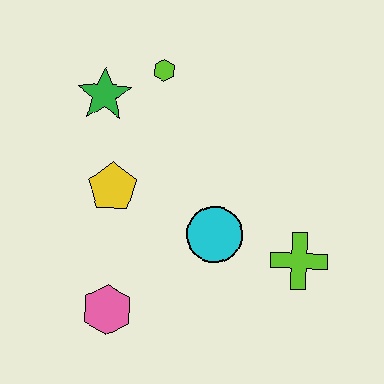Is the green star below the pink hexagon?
No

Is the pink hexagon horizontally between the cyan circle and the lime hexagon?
No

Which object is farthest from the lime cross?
The green star is farthest from the lime cross.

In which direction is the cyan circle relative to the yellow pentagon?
The cyan circle is to the right of the yellow pentagon.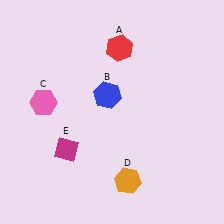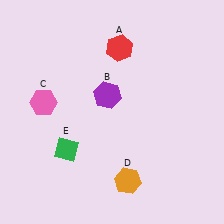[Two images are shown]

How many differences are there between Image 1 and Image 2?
There are 2 differences between the two images.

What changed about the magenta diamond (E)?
In Image 1, E is magenta. In Image 2, it changed to green.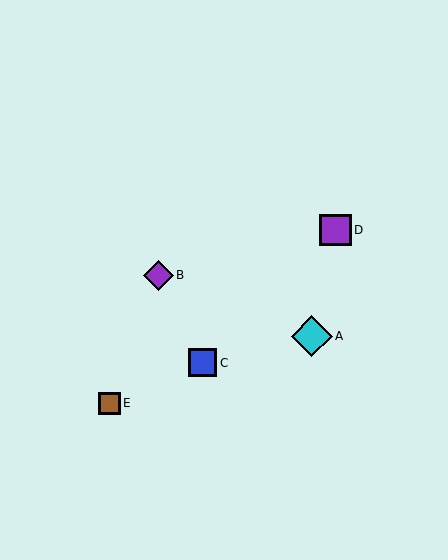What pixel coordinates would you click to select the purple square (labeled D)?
Click at (336, 230) to select the purple square D.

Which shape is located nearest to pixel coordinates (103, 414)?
The brown square (labeled E) at (109, 403) is nearest to that location.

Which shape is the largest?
The cyan diamond (labeled A) is the largest.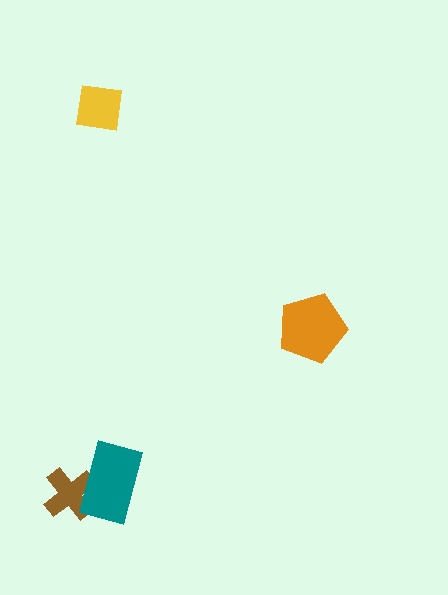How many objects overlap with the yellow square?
0 objects overlap with the yellow square.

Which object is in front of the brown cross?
The teal rectangle is in front of the brown cross.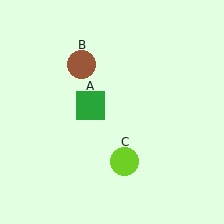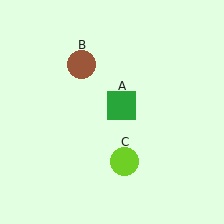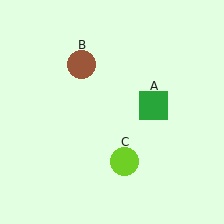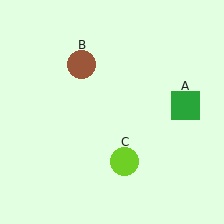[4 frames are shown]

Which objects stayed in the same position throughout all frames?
Brown circle (object B) and lime circle (object C) remained stationary.